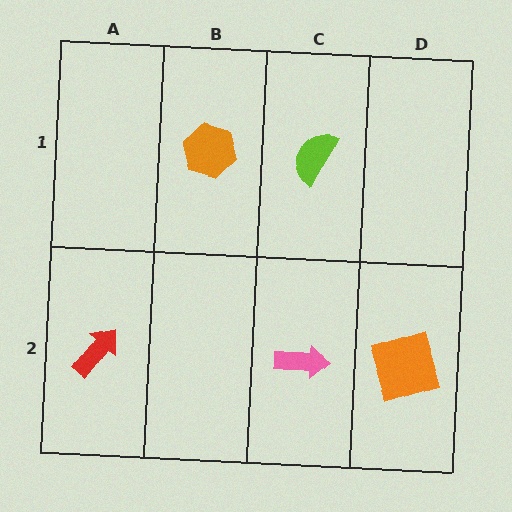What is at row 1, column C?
A lime semicircle.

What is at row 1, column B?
An orange hexagon.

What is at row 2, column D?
An orange square.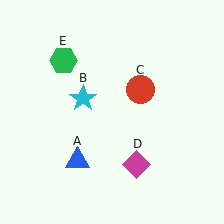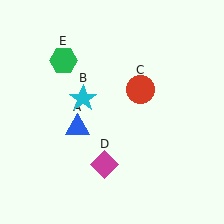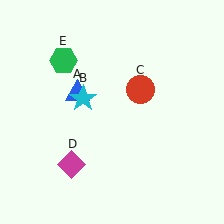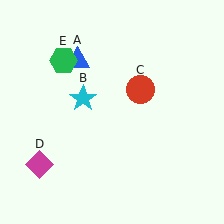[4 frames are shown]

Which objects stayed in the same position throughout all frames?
Cyan star (object B) and red circle (object C) and green hexagon (object E) remained stationary.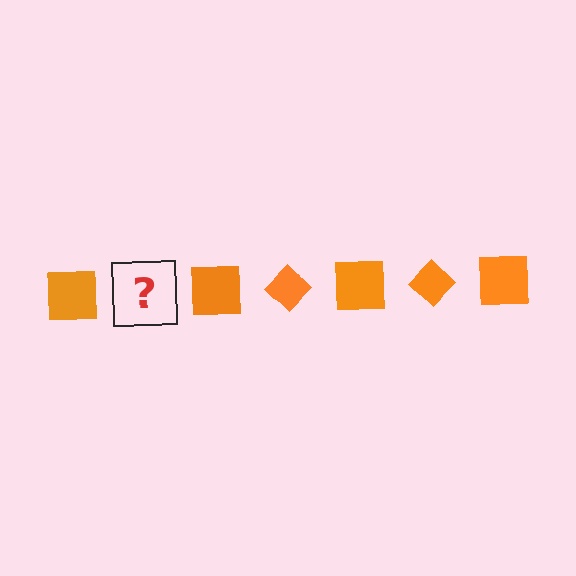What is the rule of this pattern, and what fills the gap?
The rule is that the pattern cycles through square, diamond shapes in orange. The gap should be filled with an orange diamond.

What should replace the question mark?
The question mark should be replaced with an orange diamond.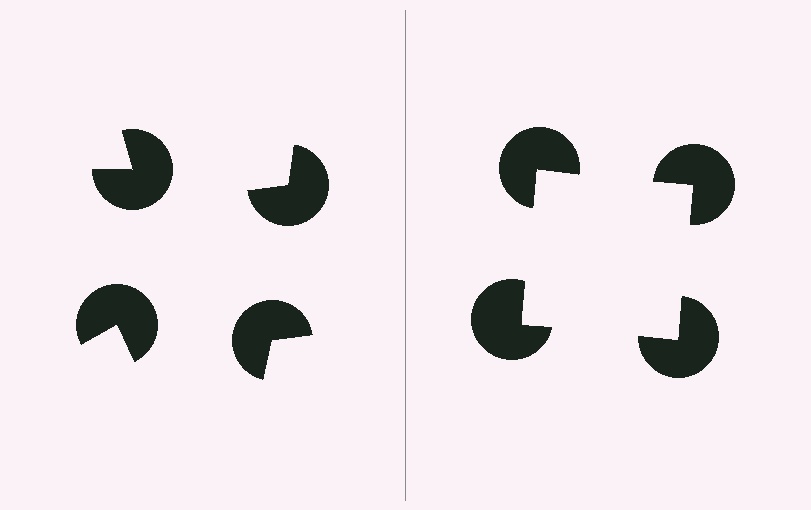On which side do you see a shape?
An illusory square appears on the right side. On the left side the wedge cuts are rotated, so no coherent shape forms.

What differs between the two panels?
The pac-man discs are positioned identically on both sides; only the wedge orientations differ. On the right they align to a square; on the left they are misaligned.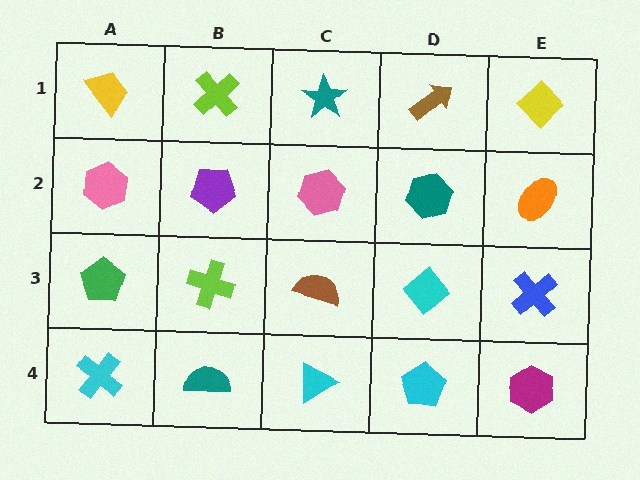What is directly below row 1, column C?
A pink hexagon.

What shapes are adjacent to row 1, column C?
A pink hexagon (row 2, column C), a lime cross (row 1, column B), a brown arrow (row 1, column D).